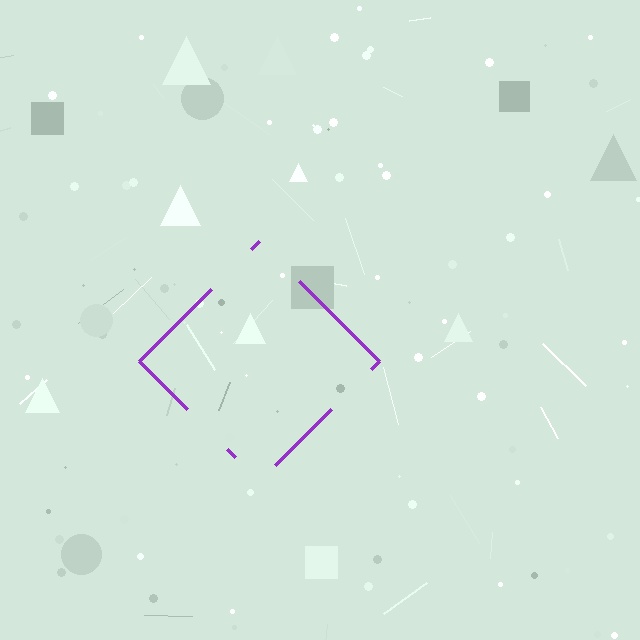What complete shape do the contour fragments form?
The contour fragments form a diamond.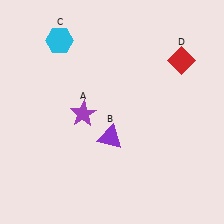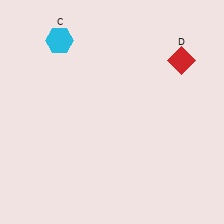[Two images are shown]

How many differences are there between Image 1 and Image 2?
There are 2 differences between the two images.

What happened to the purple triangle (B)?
The purple triangle (B) was removed in Image 2. It was in the bottom-left area of Image 1.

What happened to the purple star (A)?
The purple star (A) was removed in Image 2. It was in the bottom-left area of Image 1.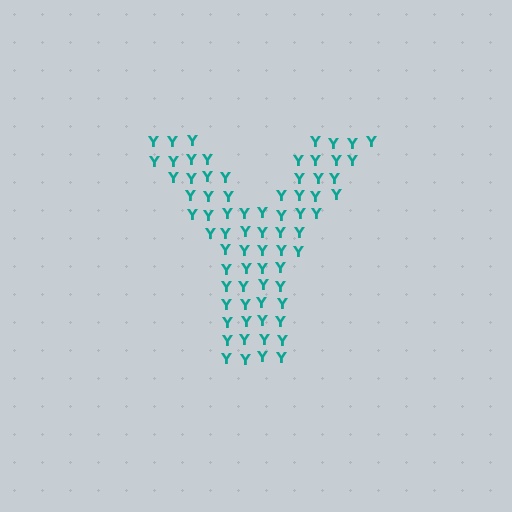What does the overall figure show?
The overall figure shows the letter Y.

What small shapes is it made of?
It is made of small letter Y's.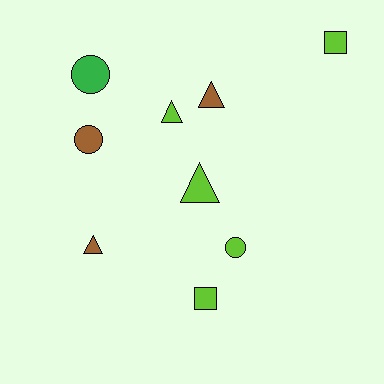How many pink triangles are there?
There are no pink triangles.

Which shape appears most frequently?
Triangle, with 4 objects.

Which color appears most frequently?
Lime, with 5 objects.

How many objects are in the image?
There are 9 objects.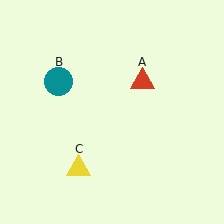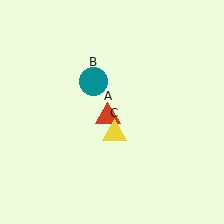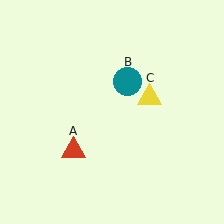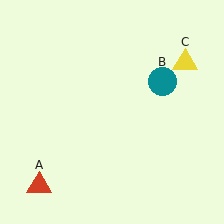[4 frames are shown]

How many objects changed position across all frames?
3 objects changed position: red triangle (object A), teal circle (object B), yellow triangle (object C).